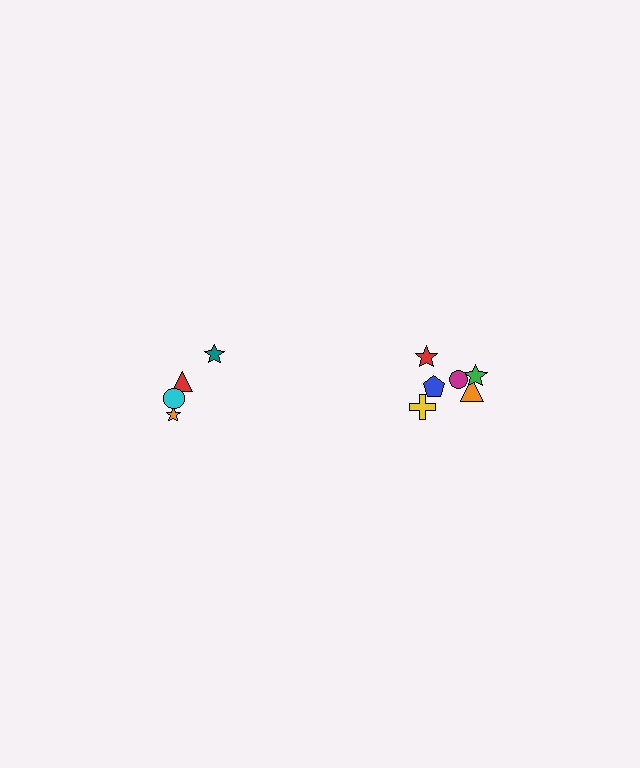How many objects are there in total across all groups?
There are 10 objects.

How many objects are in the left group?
There are 4 objects.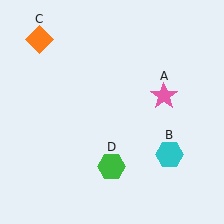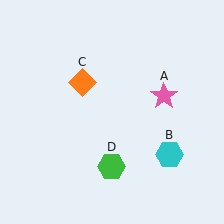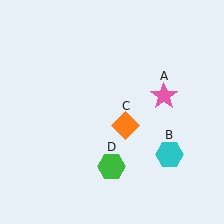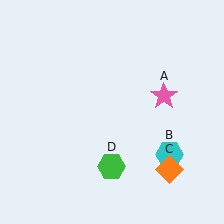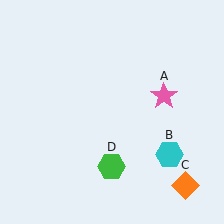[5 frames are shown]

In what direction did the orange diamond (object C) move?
The orange diamond (object C) moved down and to the right.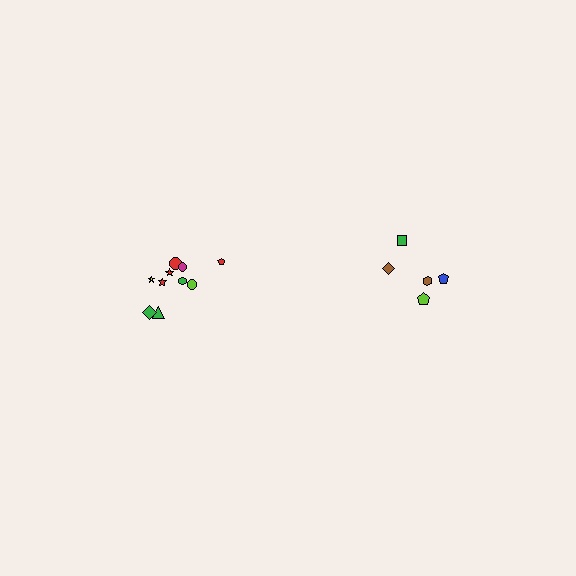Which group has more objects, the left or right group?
The left group.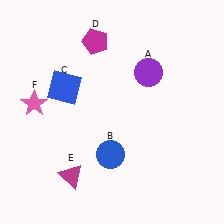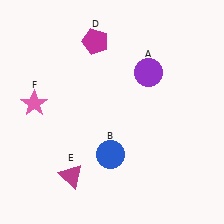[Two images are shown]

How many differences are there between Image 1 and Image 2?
There is 1 difference between the two images.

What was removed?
The blue square (C) was removed in Image 2.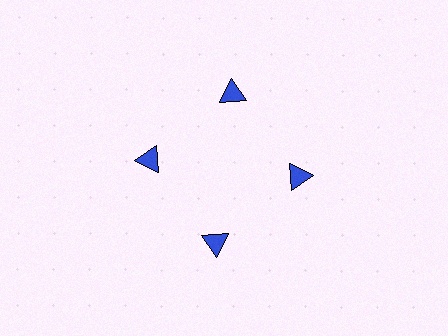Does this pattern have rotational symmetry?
Yes, this pattern has 4-fold rotational symmetry. It looks the same after rotating 90 degrees around the center.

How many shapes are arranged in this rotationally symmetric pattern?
There are 4 shapes, arranged in 4 groups of 1.